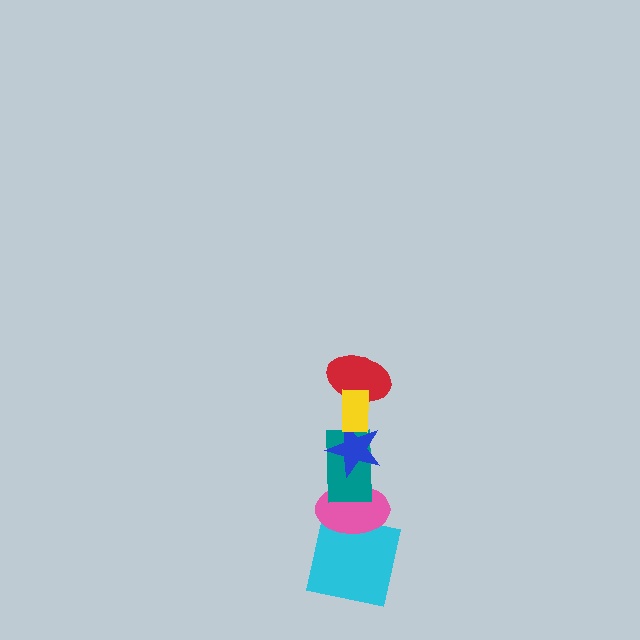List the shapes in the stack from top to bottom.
From top to bottom: the yellow rectangle, the red ellipse, the blue star, the teal rectangle, the pink ellipse, the cyan square.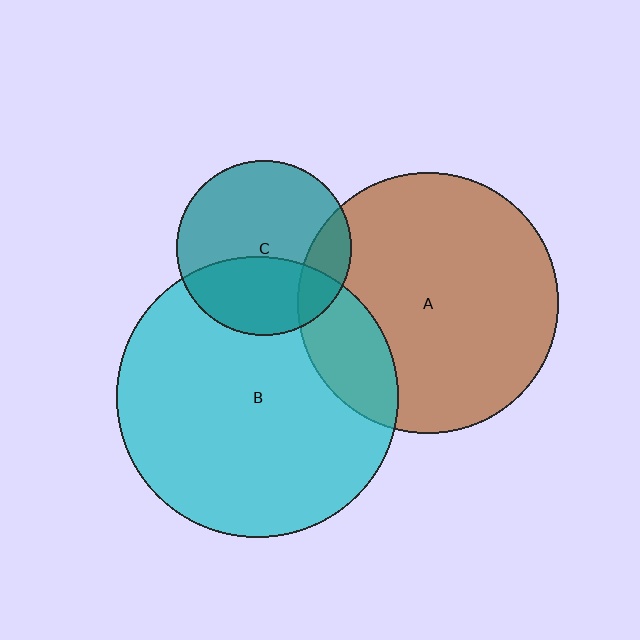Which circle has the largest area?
Circle B (cyan).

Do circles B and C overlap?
Yes.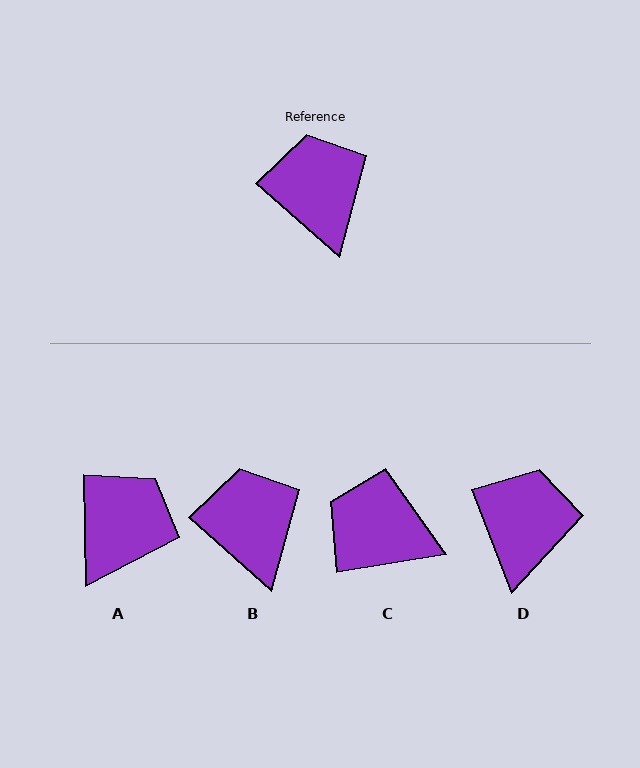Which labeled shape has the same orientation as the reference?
B.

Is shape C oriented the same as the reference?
No, it is off by about 50 degrees.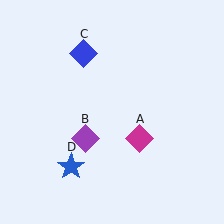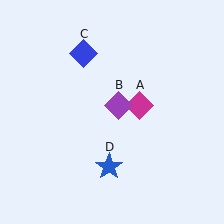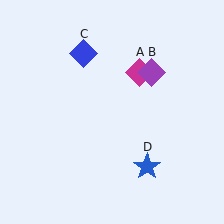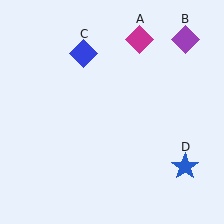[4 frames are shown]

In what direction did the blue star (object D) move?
The blue star (object D) moved right.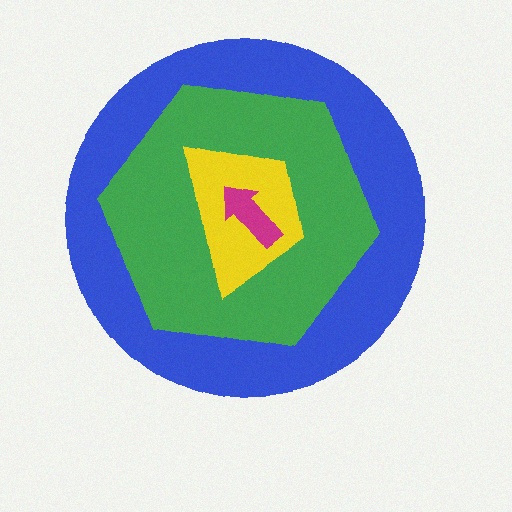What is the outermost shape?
The blue circle.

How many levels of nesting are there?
4.